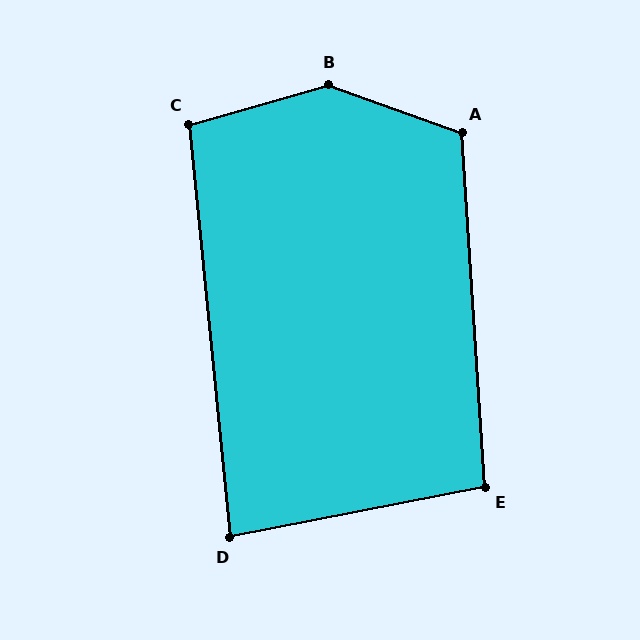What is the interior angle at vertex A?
Approximately 113 degrees (obtuse).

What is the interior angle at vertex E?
Approximately 97 degrees (obtuse).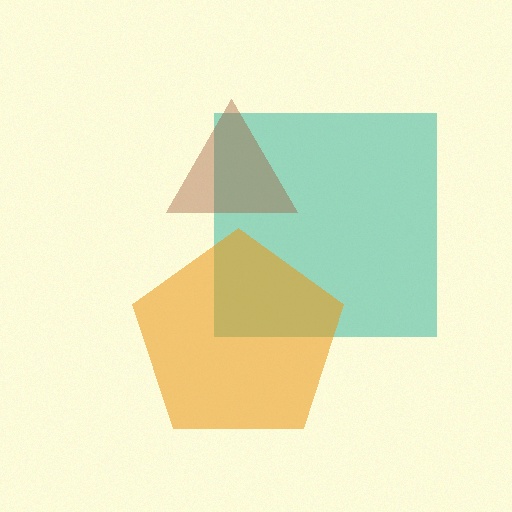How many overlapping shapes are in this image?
There are 3 overlapping shapes in the image.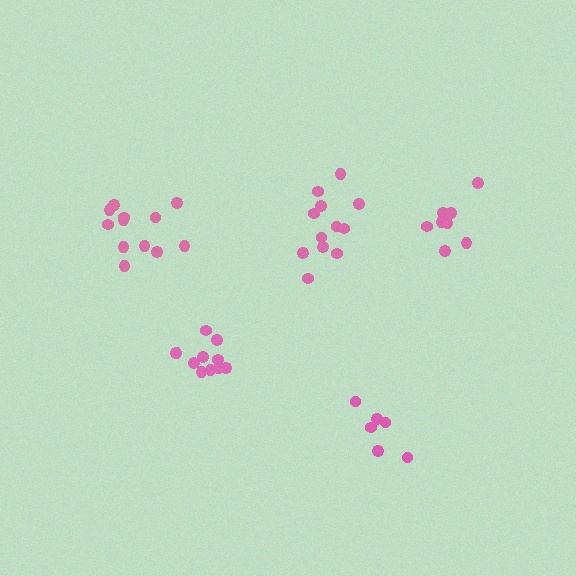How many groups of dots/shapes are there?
There are 5 groups.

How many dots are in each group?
Group 1: 11 dots, Group 2: 12 dots, Group 3: 12 dots, Group 4: 8 dots, Group 5: 6 dots (49 total).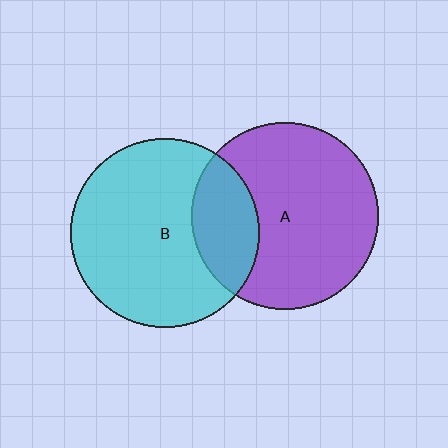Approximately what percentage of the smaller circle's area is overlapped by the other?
Approximately 25%.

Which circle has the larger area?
Circle B (cyan).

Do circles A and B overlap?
Yes.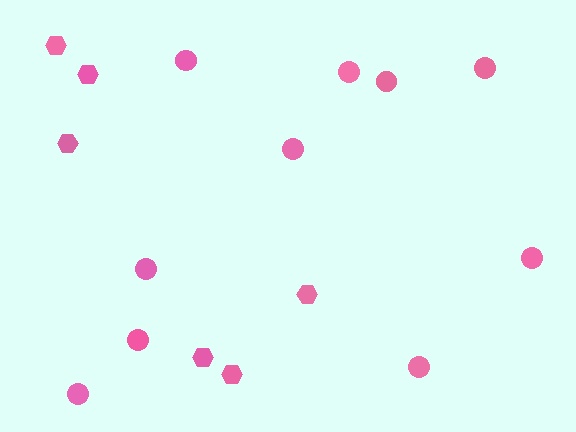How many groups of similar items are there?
There are 2 groups: one group of hexagons (6) and one group of circles (10).